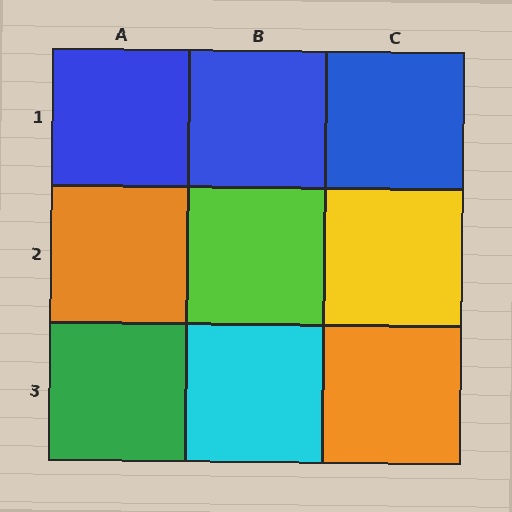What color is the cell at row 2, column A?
Orange.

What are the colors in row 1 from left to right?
Blue, blue, blue.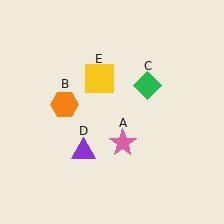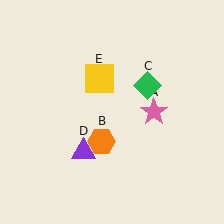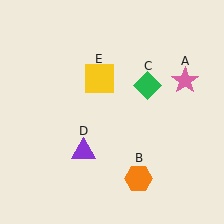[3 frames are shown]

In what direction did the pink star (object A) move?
The pink star (object A) moved up and to the right.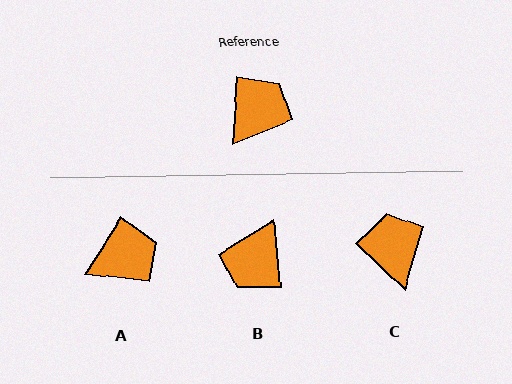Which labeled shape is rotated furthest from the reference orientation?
B, about 170 degrees away.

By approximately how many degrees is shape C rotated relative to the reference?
Approximately 51 degrees counter-clockwise.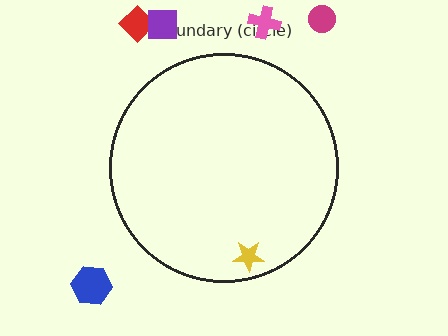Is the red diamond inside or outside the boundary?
Outside.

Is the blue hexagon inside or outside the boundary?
Outside.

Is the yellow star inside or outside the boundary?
Inside.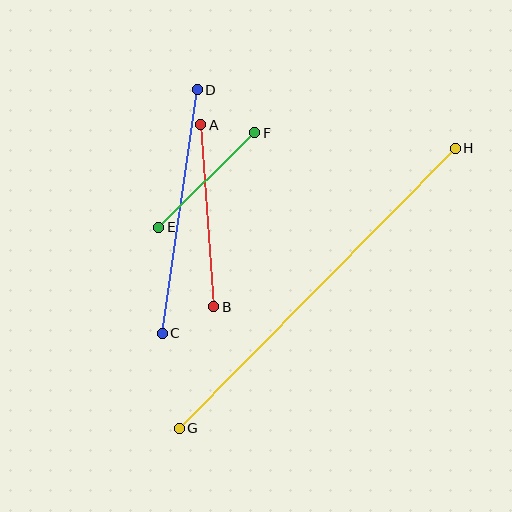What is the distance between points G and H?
The distance is approximately 393 pixels.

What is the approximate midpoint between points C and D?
The midpoint is at approximately (180, 211) pixels.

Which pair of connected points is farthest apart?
Points G and H are farthest apart.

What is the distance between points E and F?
The distance is approximately 134 pixels.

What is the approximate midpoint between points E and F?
The midpoint is at approximately (207, 180) pixels.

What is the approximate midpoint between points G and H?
The midpoint is at approximately (317, 288) pixels.